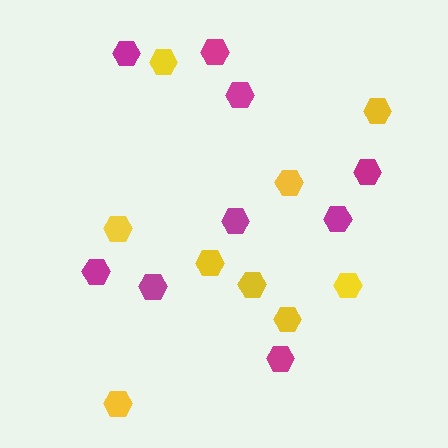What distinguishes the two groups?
There are 2 groups: one group of yellow hexagons (9) and one group of magenta hexagons (9).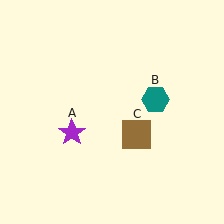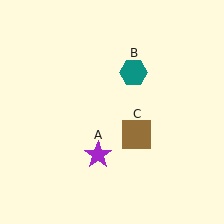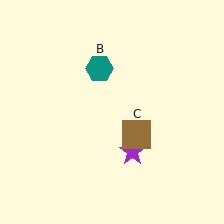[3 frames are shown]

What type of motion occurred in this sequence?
The purple star (object A), teal hexagon (object B) rotated counterclockwise around the center of the scene.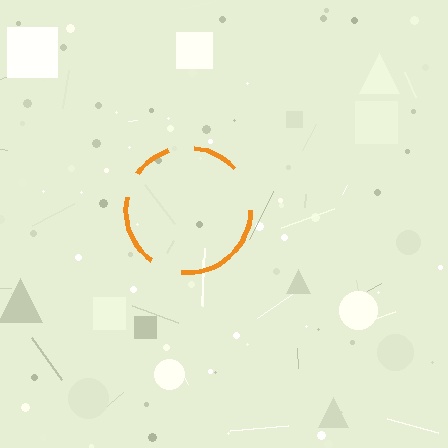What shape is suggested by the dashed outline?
The dashed outline suggests a circle.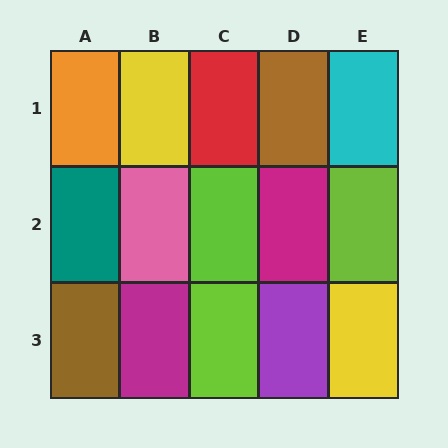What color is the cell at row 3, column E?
Yellow.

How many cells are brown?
2 cells are brown.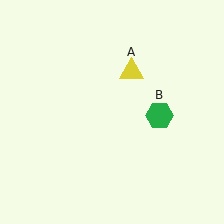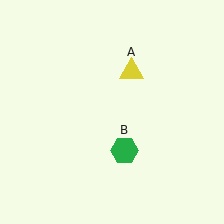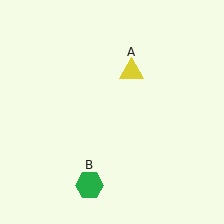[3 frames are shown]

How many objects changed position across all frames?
1 object changed position: green hexagon (object B).